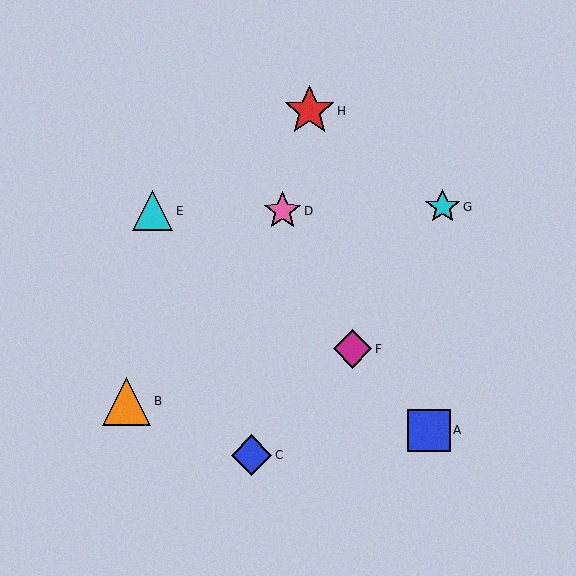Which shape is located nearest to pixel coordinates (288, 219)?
The pink star (labeled D) at (283, 211) is nearest to that location.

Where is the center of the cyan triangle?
The center of the cyan triangle is at (153, 211).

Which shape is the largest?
The red star (labeled H) is the largest.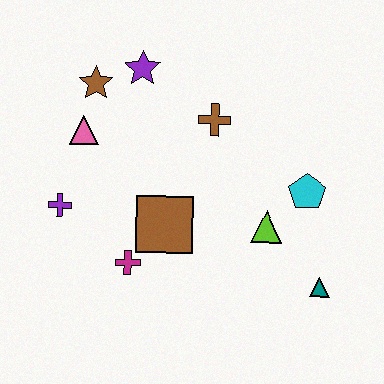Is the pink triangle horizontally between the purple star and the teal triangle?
No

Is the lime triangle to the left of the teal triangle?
Yes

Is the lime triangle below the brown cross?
Yes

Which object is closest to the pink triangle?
The brown star is closest to the pink triangle.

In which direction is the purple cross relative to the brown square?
The purple cross is to the left of the brown square.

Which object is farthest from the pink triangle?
The teal triangle is farthest from the pink triangle.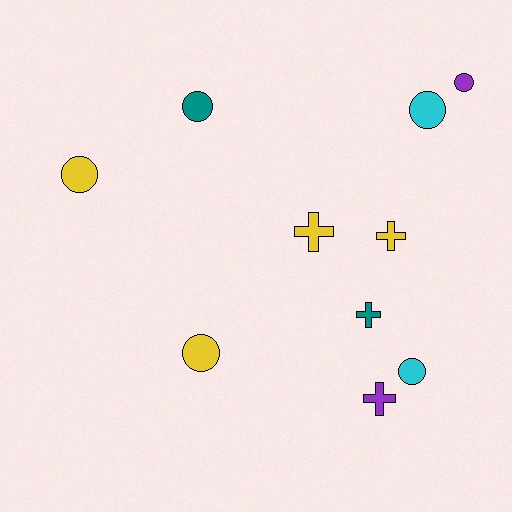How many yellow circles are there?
There are 2 yellow circles.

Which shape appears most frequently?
Circle, with 6 objects.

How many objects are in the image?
There are 10 objects.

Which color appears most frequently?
Yellow, with 4 objects.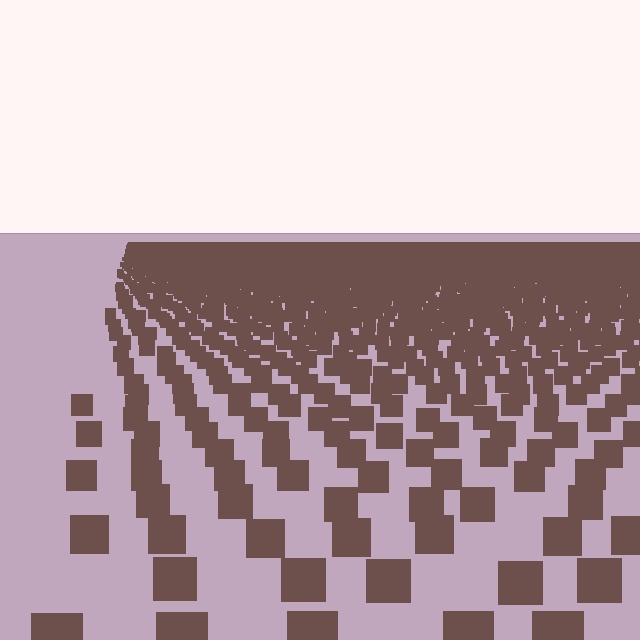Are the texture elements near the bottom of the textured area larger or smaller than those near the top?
Larger. Near the bottom, elements are closer to the viewer and appear at a bigger on-screen size.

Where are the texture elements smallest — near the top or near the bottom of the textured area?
Near the top.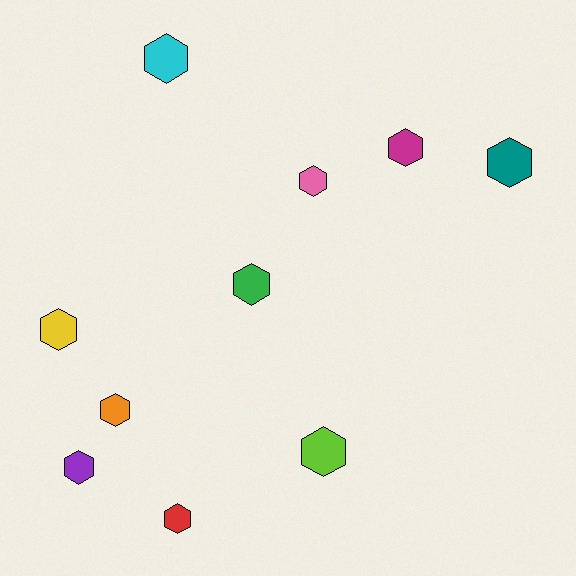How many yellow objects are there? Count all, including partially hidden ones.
There is 1 yellow object.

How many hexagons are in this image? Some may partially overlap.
There are 10 hexagons.